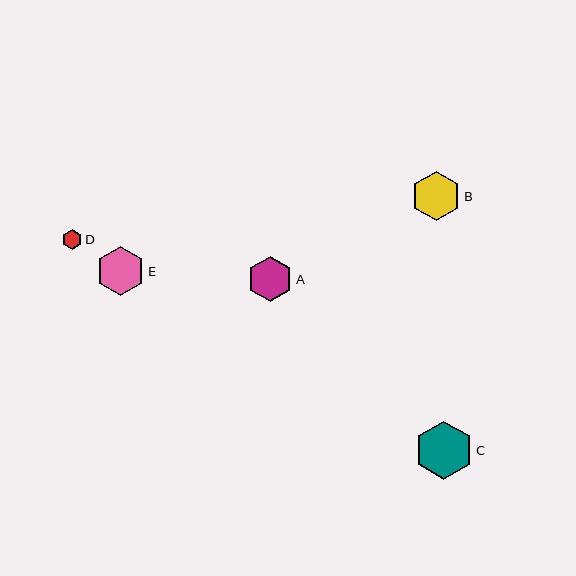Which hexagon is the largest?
Hexagon C is the largest with a size of approximately 58 pixels.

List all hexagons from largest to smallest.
From largest to smallest: C, B, E, A, D.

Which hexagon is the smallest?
Hexagon D is the smallest with a size of approximately 20 pixels.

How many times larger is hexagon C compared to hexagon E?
Hexagon C is approximately 1.2 times the size of hexagon E.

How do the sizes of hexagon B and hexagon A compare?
Hexagon B and hexagon A are approximately the same size.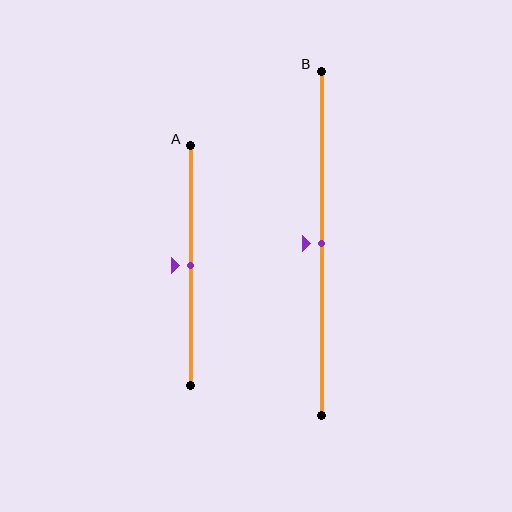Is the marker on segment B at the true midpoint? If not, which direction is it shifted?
Yes, the marker on segment B is at the true midpoint.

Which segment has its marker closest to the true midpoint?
Segment A has its marker closest to the true midpoint.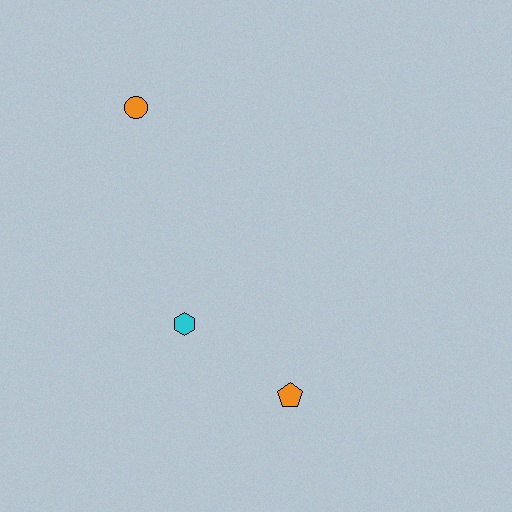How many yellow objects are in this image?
There are no yellow objects.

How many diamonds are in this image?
There are no diamonds.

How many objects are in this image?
There are 3 objects.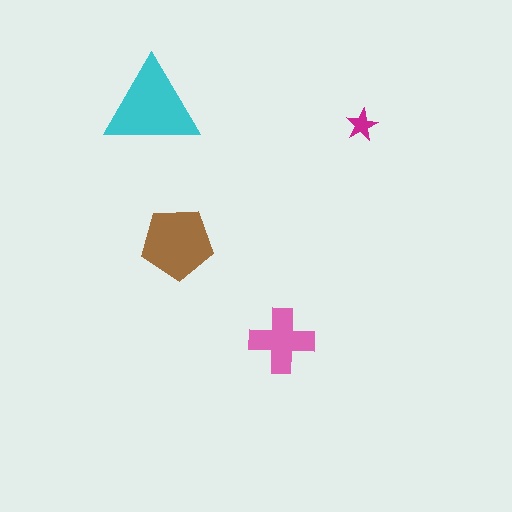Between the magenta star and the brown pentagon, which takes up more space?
The brown pentagon.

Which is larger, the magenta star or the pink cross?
The pink cross.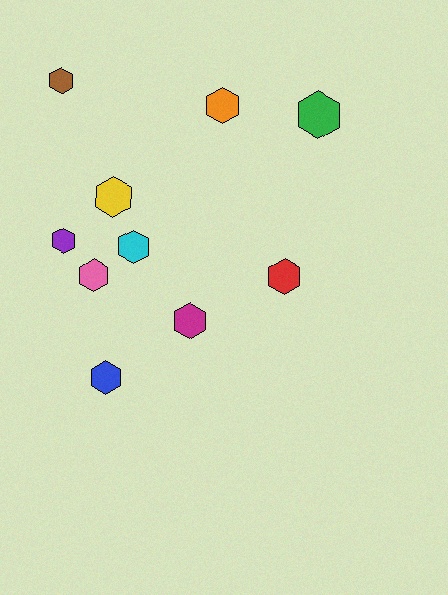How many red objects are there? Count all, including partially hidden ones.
There is 1 red object.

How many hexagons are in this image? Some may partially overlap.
There are 10 hexagons.